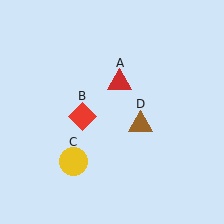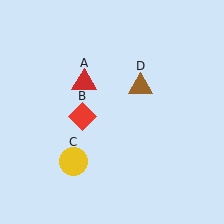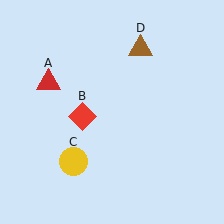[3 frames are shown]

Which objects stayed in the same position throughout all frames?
Red diamond (object B) and yellow circle (object C) remained stationary.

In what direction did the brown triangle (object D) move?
The brown triangle (object D) moved up.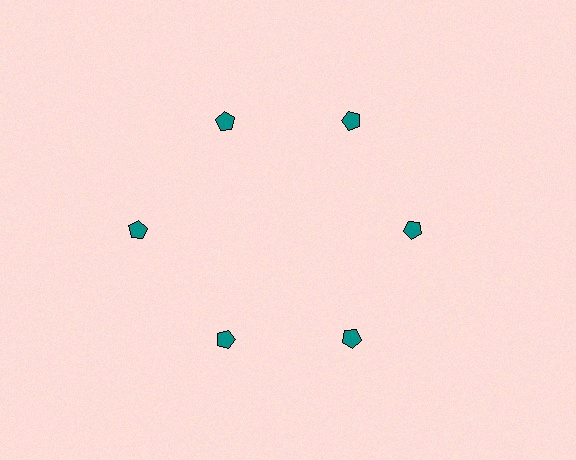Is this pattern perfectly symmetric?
No. The 6 teal pentagons are arranged in a ring, but one element near the 9 o'clock position is pushed outward from the center, breaking the 6-fold rotational symmetry.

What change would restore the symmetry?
The symmetry would be restored by moving it inward, back onto the ring so that all 6 pentagons sit at equal angles and equal distance from the center.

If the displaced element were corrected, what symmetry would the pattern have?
It would have 6-fold rotational symmetry — the pattern would map onto itself every 60 degrees.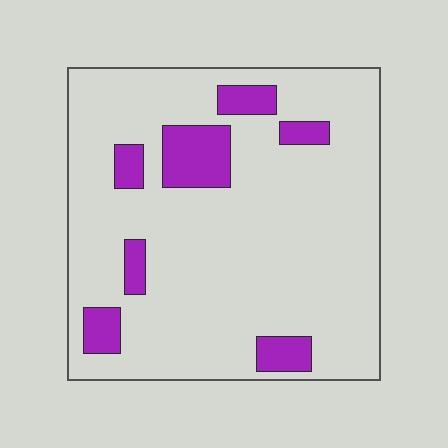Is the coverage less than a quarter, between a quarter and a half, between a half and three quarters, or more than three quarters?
Less than a quarter.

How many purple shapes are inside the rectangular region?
7.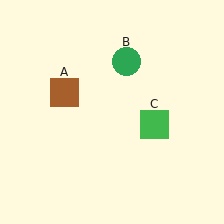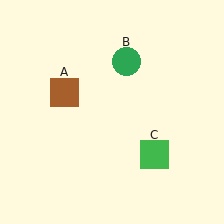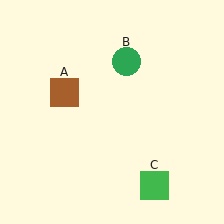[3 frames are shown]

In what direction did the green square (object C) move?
The green square (object C) moved down.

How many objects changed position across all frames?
1 object changed position: green square (object C).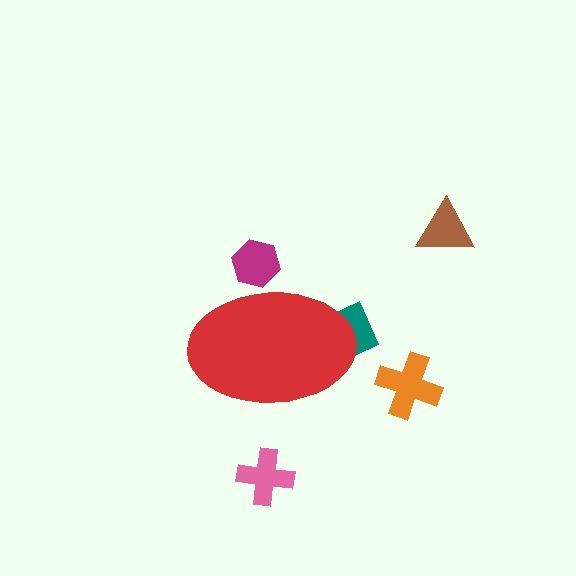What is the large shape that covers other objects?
A red ellipse.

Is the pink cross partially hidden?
No, the pink cross is fully visible.